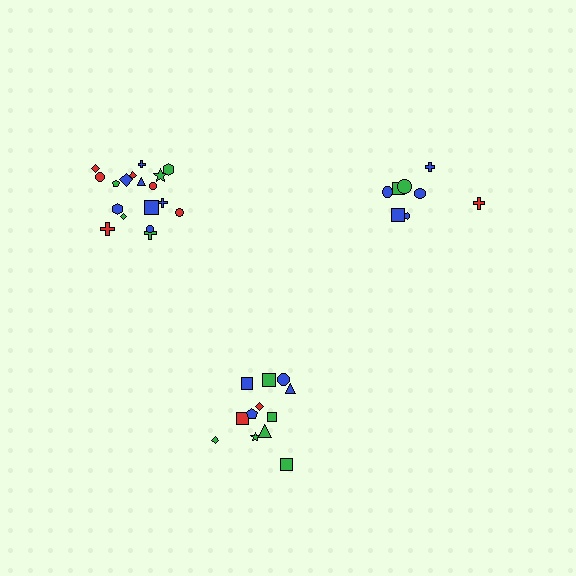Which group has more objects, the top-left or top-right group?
The top-left group.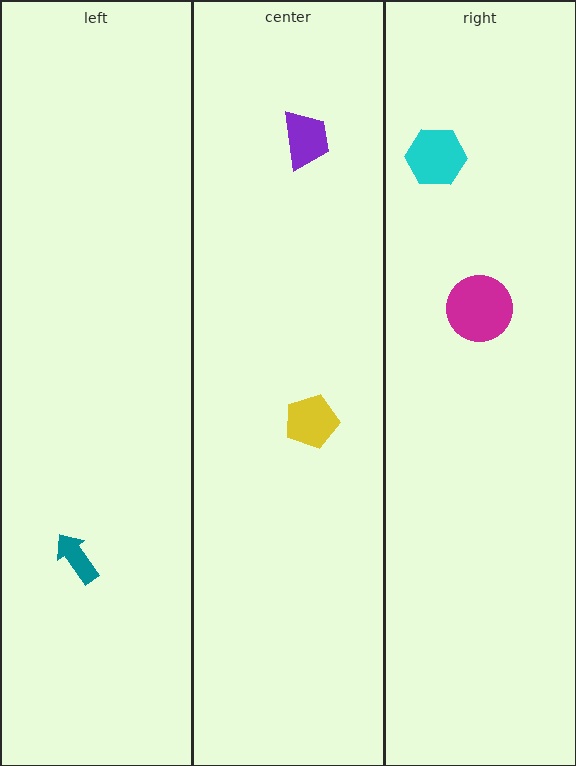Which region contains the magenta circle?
The right region.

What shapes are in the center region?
The yellow pentagon, the purple trapezoid.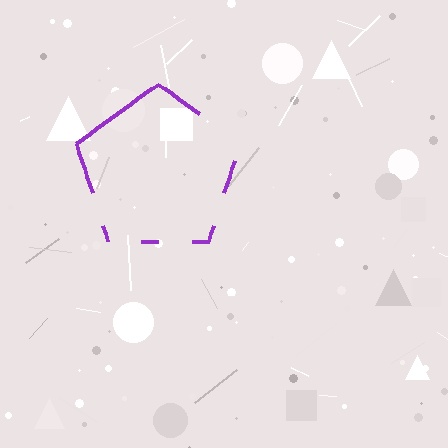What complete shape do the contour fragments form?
The contour fragments form a pentagon.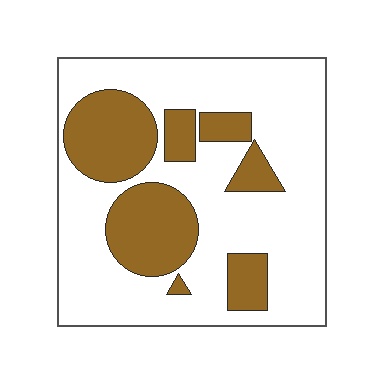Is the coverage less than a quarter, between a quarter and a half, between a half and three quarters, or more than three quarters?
Between a quarter and a half.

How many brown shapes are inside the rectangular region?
7.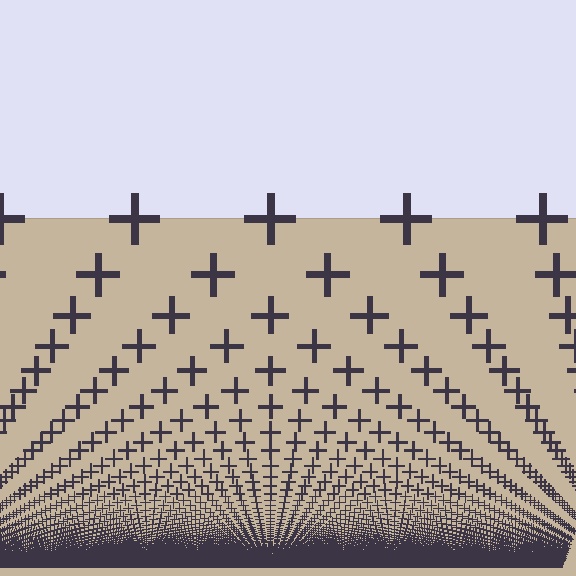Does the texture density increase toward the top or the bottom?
Density increases toward the bottom.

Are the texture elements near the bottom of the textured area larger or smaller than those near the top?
Smaller. The gradient is inverted — elements near the bottom are smaller and denser.